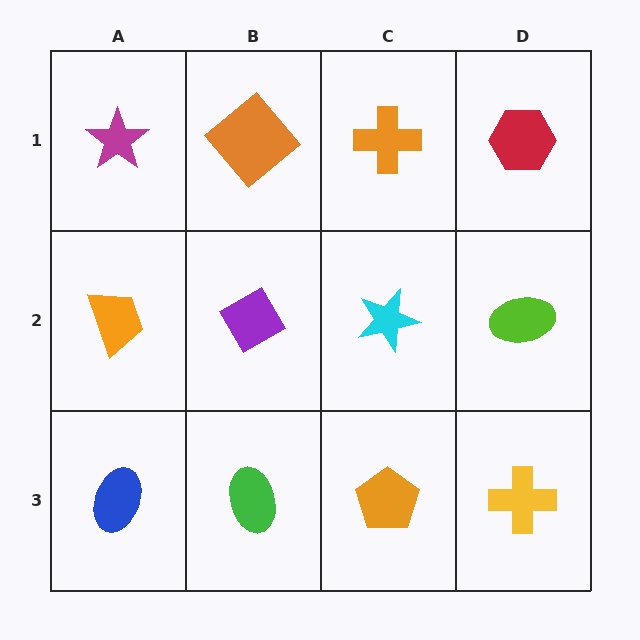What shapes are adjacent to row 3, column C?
A cyan star (row 2, column C), a green ellipse (row 3, column B), a yellow cross (row 3, column D).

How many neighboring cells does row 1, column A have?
2.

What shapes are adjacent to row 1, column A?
An orange trapezoid (row 2, column A), an orange diamond (row 1, column B).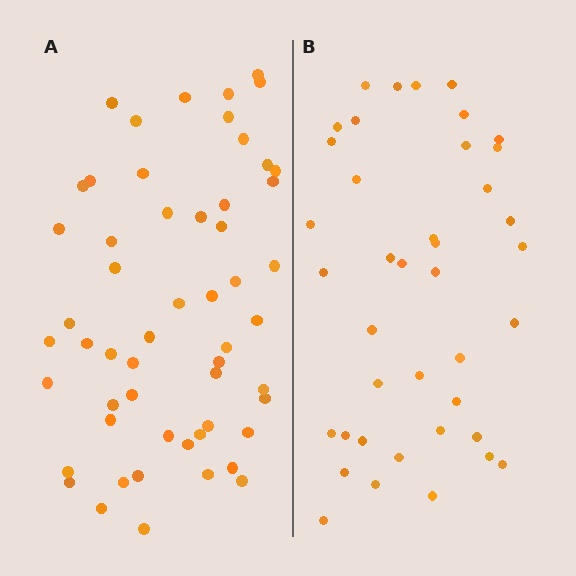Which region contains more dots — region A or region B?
Region A (the left region) has more dots.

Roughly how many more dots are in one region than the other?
Region A has approximately 15 more dots than region B.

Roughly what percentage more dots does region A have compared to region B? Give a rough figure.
About 40% more.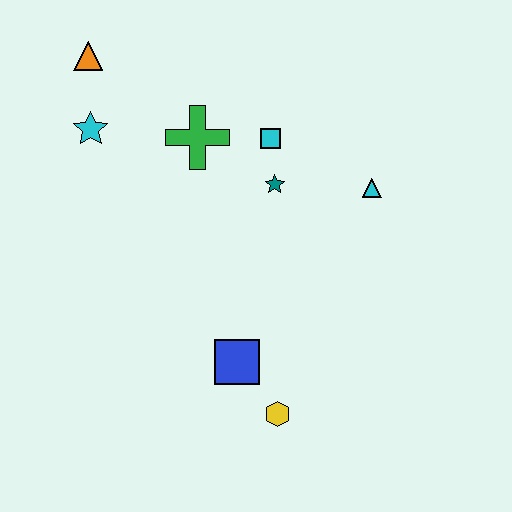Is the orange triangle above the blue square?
Yes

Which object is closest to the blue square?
The yellow hexagon is closest to the blue square.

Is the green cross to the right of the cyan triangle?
No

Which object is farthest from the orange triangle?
The yellow hexagon is farthest from the orange triangle.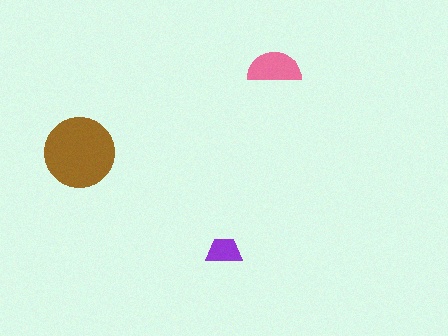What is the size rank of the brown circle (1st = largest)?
1st.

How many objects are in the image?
There are 3 objects in the image.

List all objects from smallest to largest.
The purple trapezoid, the pink semicircle, the brown circle.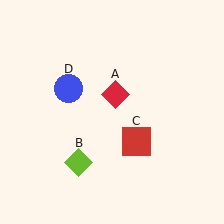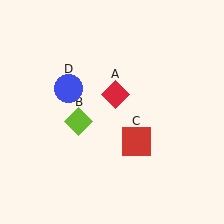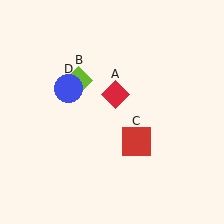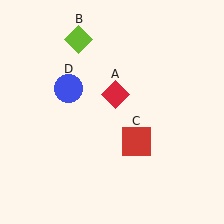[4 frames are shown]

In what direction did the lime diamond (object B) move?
The lime diamond (object B) moved up.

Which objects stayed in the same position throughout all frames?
Red diamond (object A) and red square (object C) and blue circle (object D) remained stationary.